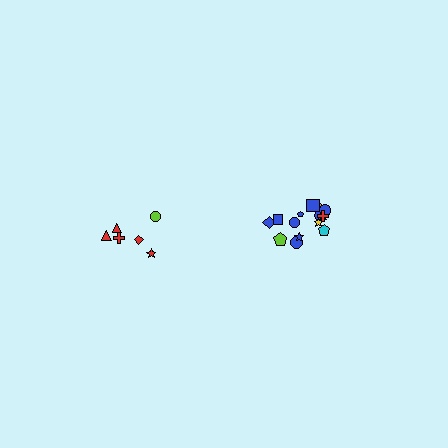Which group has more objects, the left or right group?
The right group.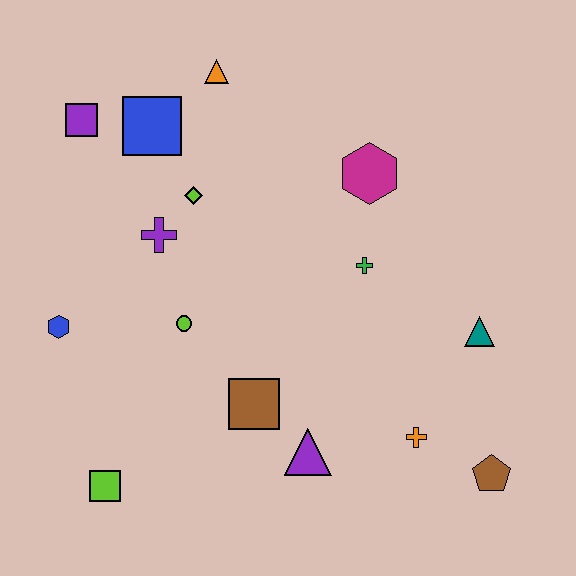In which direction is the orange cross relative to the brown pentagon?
The orange cross is to the left of the brown pentagon.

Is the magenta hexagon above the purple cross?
Yes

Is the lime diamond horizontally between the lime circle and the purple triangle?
Yes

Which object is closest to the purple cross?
The lime diamond is closest to the purple cross.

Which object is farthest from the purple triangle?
The purple square is farthest from the purple triangle.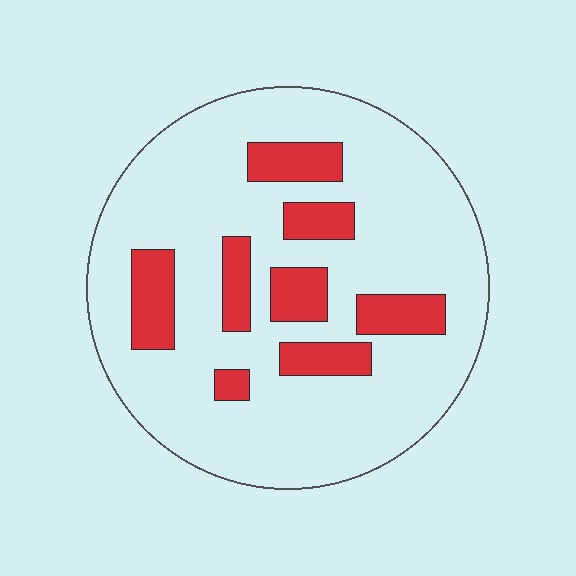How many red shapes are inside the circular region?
8.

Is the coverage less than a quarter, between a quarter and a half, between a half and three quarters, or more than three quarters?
Less than a quarter.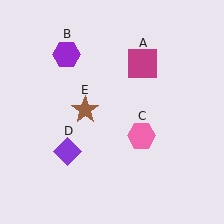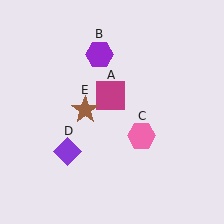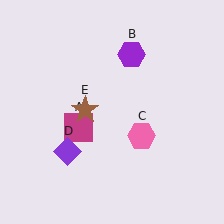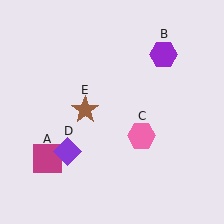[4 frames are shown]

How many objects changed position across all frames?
2 objects changed position: magenta square (object A), purple hexagon (object B).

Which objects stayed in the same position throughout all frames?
Pink hexagon (object C) and purple diamond (object D) and brown star (object E) remained stationary.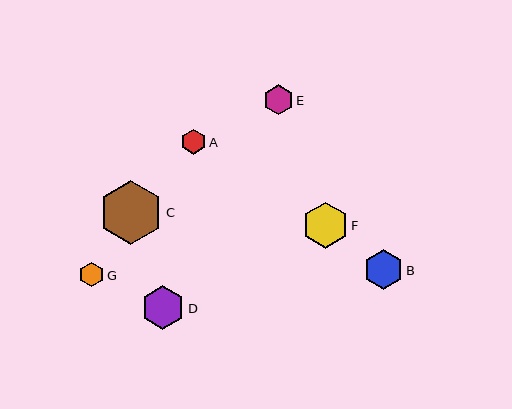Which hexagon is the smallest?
Hexagon G is the smallest with a size of approximately 25 pixels.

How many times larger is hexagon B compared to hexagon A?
Hexagon B is approximately 1.6 times the size of hexagon A.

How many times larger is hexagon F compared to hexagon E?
Hexagon F is approximately 1.6 times the size of hexagon E.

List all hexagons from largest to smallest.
From largest to smallest: C, F, D, B, E, A, G.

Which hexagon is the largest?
Hexagon C is the largest with a size of approximately 64 pixels.